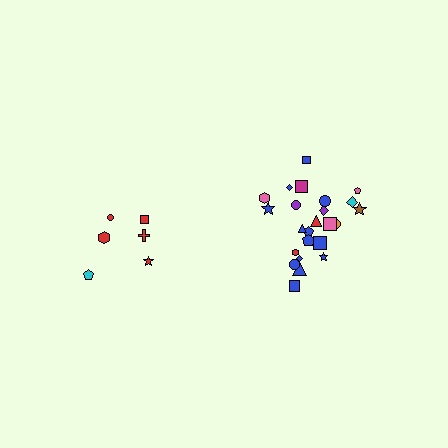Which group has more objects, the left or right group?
The right group.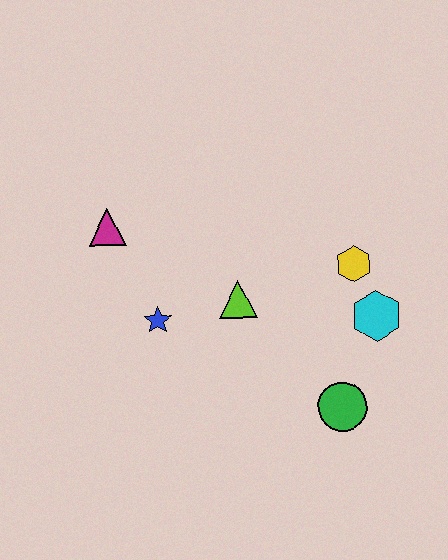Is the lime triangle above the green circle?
Yes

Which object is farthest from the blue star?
The cyan hexagon is farthest from the blue star.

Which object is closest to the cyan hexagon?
The yellow hexagon is closest to the cyan hexagon.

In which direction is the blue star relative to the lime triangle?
The blue star is to the left of the lime triangle.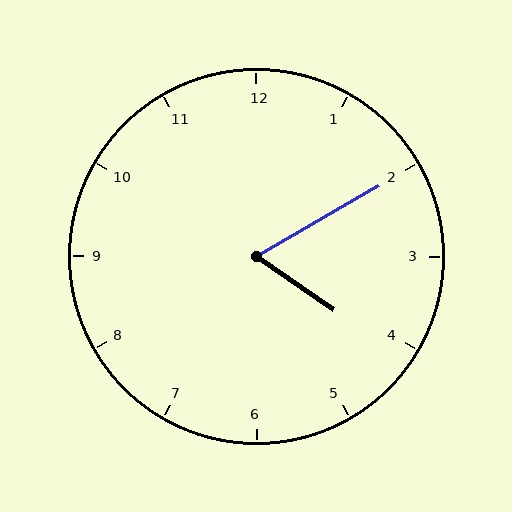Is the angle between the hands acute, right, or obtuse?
It is acute.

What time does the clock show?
4:10.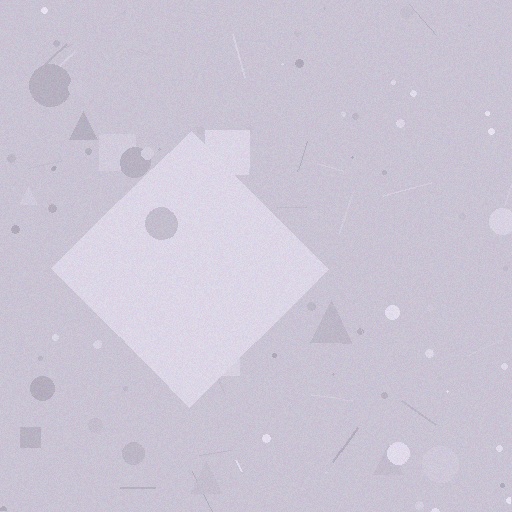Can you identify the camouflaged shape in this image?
The camouflaged shape is a diamond.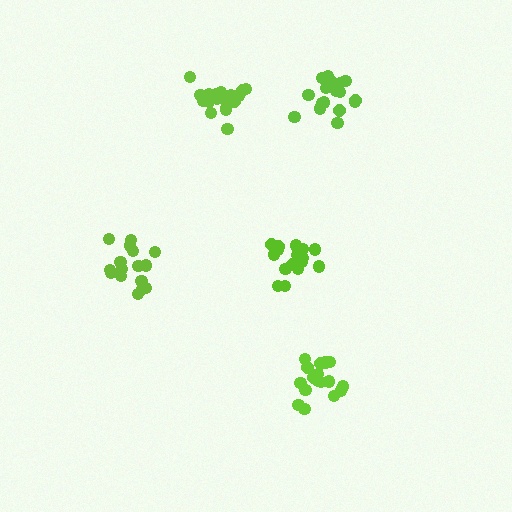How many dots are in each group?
Group 1: 17 dots, Group 2: 20 dots, Group 3: 21 dots, Group 4: 16 dots, Group 5: 17 dots (91 total).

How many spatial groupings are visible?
There are 5 spatial groupings.